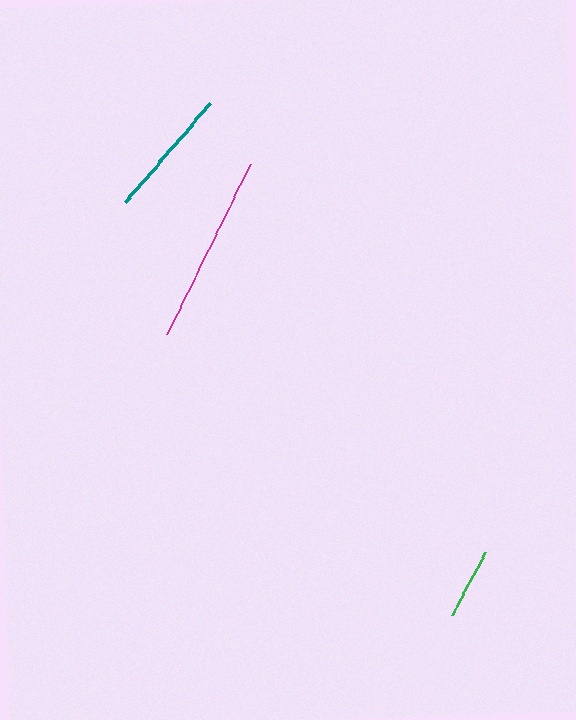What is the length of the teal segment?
The teal segment is approximately 131 pixels long.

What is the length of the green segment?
The green segment is approximately 72 pixels long.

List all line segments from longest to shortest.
From longest to shortest: magenta, teal, green.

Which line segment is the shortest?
The green line is the shortest at approximately 72 pixels.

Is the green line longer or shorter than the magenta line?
The magenta line is longer than the green line.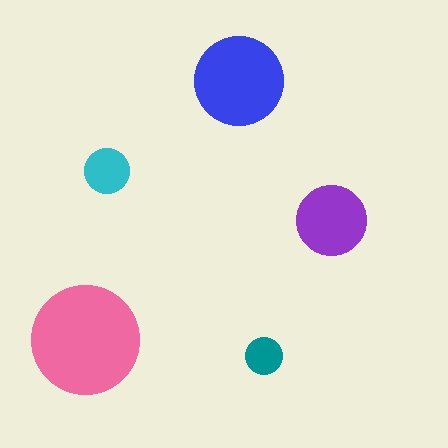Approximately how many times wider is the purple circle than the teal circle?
About 2 times wider.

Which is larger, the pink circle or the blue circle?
The pink one.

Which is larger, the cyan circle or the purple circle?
The purple one.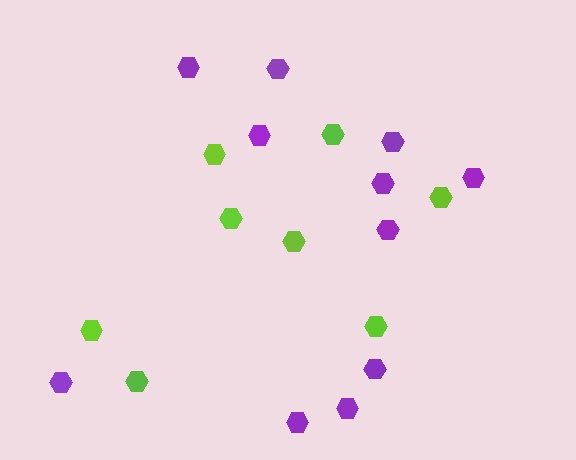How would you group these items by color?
There are 2 groups: one group of lime hexagons (8) and one group of purple hexagons (11).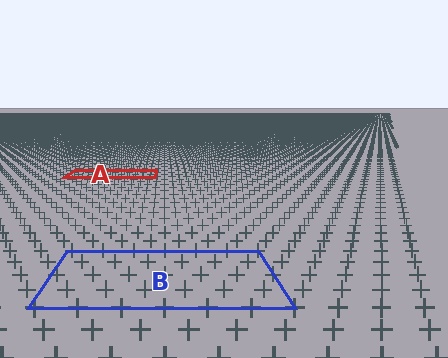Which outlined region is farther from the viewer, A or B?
Region A is farther from the viewer — the texture elements inside it appear smaller and more densely packed.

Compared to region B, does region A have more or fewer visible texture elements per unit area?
Region A has more texture elements per unit area — they are packed more densely because it is farther away.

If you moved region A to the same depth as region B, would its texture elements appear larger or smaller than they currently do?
They would appear larger. At a closer depth, the same texture elements are projected at a bigger on-screen size.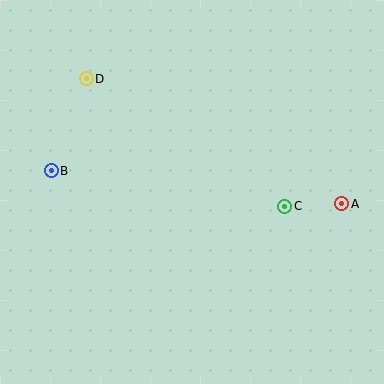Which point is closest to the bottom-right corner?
Point A is closest to the bottom-right corner.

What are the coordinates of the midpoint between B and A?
The midpoint between B and A is at (196, 187).